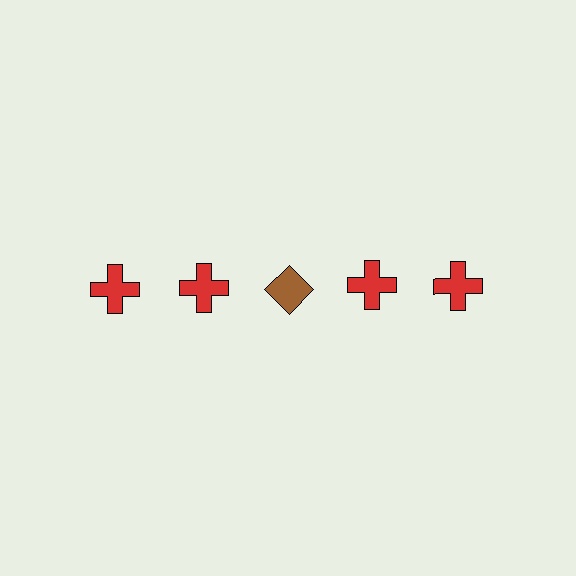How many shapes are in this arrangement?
There are 5 shapes arranged in a grid pattern.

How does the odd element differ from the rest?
It differs in both color (brown instead of red) and shape (diamond instead of cross).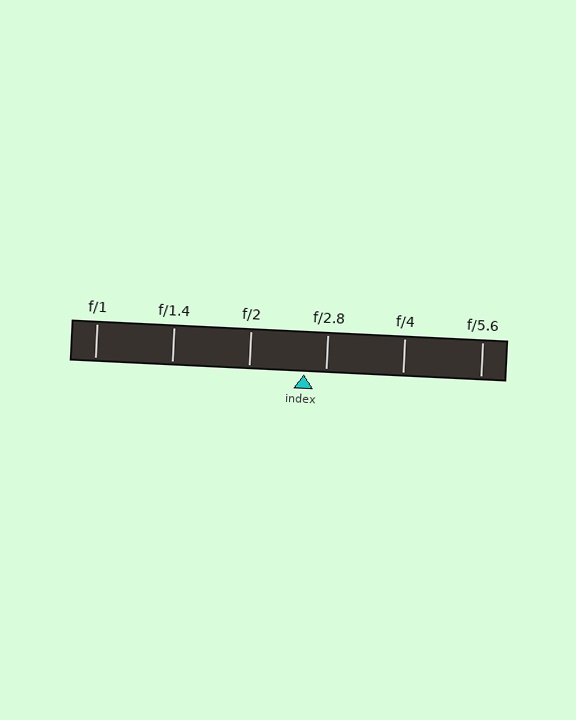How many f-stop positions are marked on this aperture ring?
There are 6 f-stop positions marked.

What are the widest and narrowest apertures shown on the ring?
The widest aperture shown is f/1 and the narrowest is f/5.6.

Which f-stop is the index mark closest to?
The index mark is closest to f/2.8.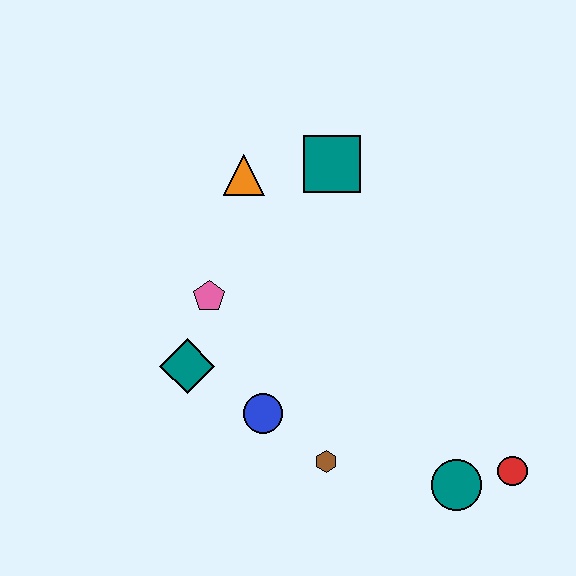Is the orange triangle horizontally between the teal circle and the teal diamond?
Yes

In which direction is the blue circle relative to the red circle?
The blue circle is to the left of the red circle.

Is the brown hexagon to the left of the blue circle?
No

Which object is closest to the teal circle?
The red circle is closest to the teal circle.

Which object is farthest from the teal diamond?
The red circle is farthest from the teal diamond.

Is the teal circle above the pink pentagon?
No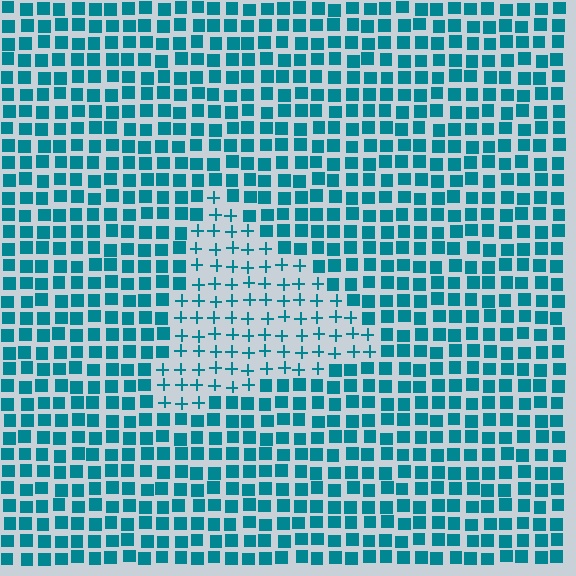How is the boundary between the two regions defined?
The boundary is defined by a change in element shape: plus signs inside vs. squares outside. All elements share the same color and spacing.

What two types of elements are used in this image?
The image uses plus signs inside the triangle region and squares outside it.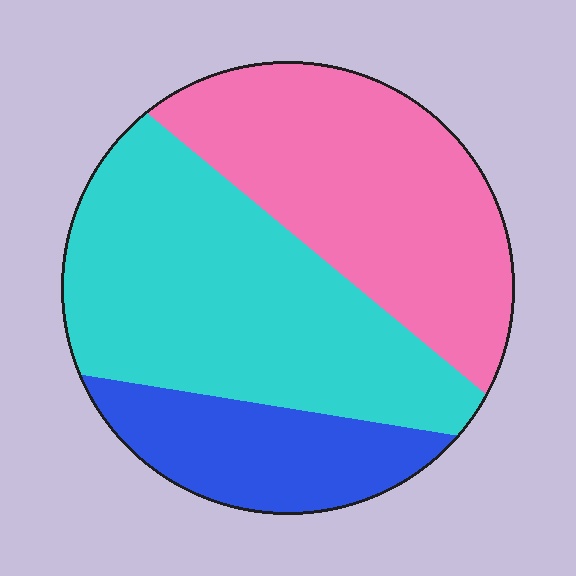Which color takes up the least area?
Blue, at roughly 20%.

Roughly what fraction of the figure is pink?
Pink covers about 40% of the figure.